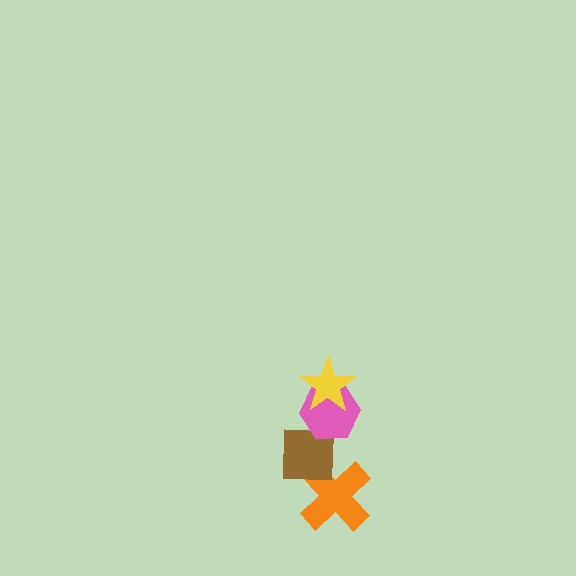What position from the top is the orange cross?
The orange cross is 4th from the top.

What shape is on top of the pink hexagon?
The yellow star is on top of the pink hexagon.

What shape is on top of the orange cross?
The brown square is on top of the orange cross.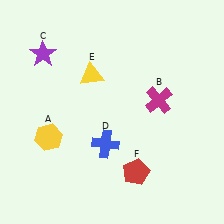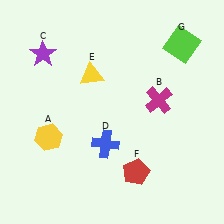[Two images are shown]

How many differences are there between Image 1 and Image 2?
There is 1 difference between the two images.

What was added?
A lime square (G) was added in Image 2.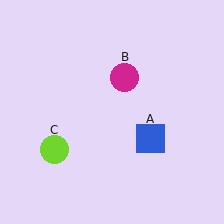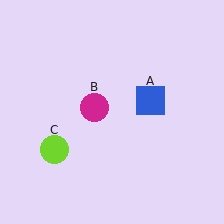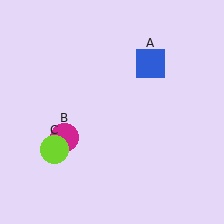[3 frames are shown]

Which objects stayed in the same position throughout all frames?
Lime circle (object C) remained stationary.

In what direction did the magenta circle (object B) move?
The magenta circle (object B) moved down and to the left.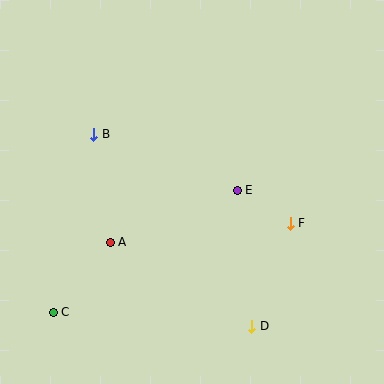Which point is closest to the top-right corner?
Point E is closest to the top-right corner.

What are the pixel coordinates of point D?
Point D is at (252, 326).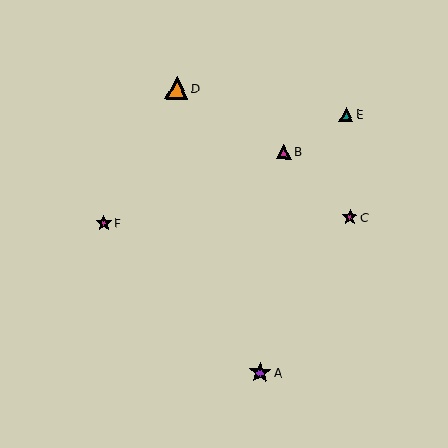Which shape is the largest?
The orange triangle (labeled D) is the largest.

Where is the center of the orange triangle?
The center of the orange triangle is at (177, 88).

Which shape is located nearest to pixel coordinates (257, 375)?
The purple star (labeled A) at (260, 373) is nearest to that location.